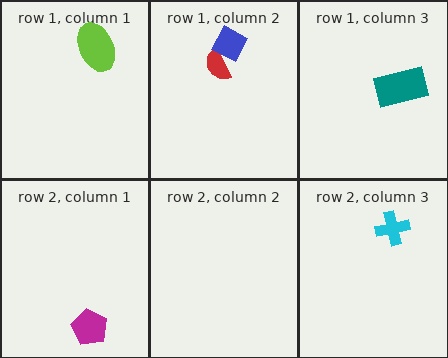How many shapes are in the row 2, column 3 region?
1.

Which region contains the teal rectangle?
The row 1, column 3 region.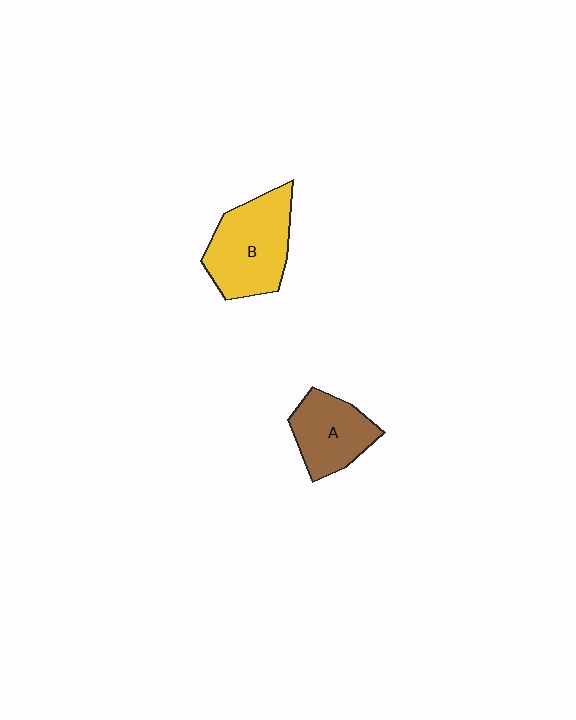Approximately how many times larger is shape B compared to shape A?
Approximately 1.4 times.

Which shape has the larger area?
Shape B (yellow).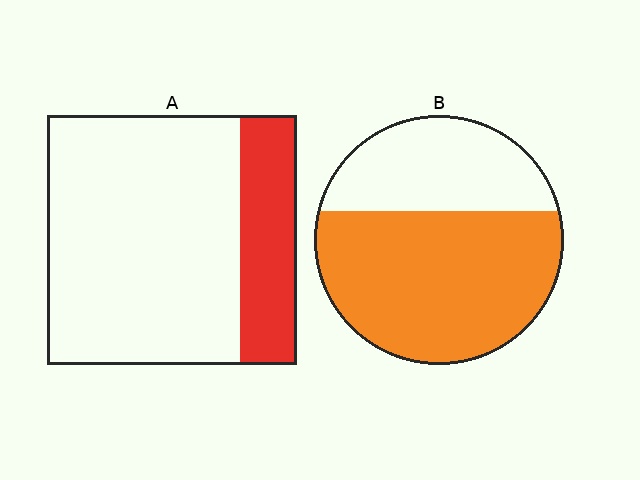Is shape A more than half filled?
No.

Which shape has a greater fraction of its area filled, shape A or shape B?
Shape B.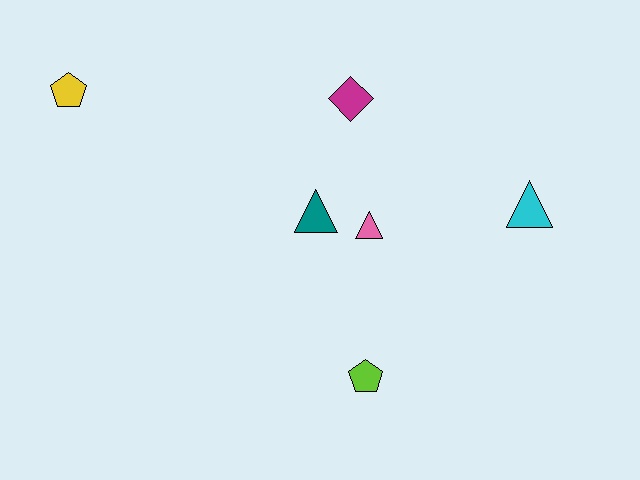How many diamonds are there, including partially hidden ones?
There is 1 diamond.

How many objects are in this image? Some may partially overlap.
There are 6 objects.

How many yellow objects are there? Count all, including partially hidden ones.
There is 1 yellow object.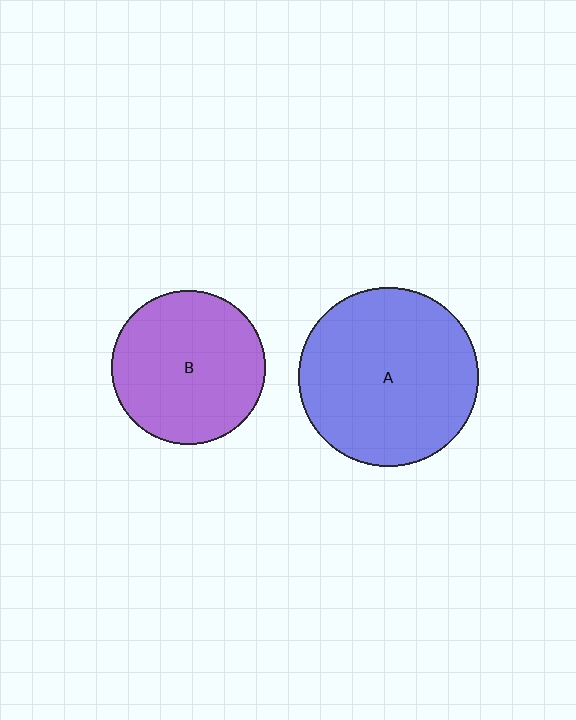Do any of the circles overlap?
No, none of the circles overlap.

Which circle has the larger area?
Circle A (blue).